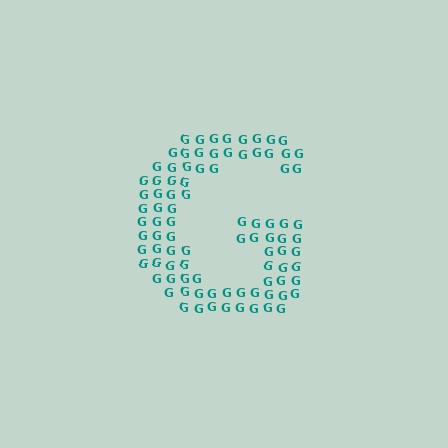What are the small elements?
The small elements are letter G's.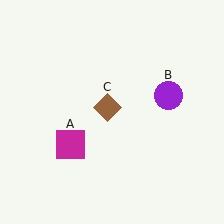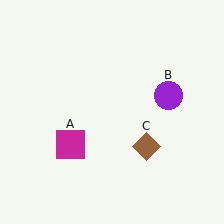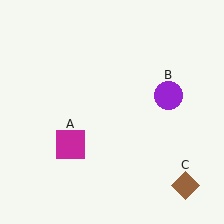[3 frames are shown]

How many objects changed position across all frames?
1 object changed position: brown diamond (object C).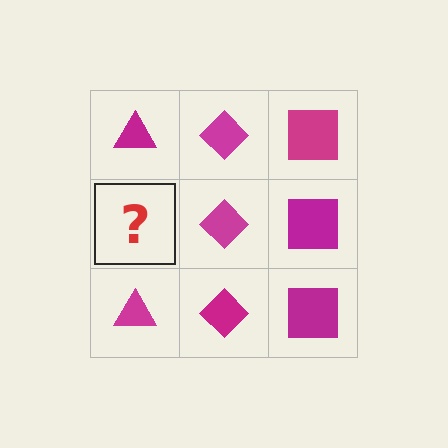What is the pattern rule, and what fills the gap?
The rule is that each column has a consistent shape. The gap should be filled with a magenta triangle.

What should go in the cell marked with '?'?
The missing cell should contain a magenta triangle.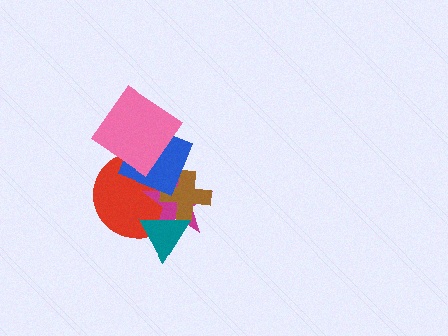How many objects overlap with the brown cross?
4 objects overlap with the brown cross.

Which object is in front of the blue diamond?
The pink diamond is in front of the blue diamond.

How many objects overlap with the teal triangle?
3 objects overlap with the teal triangle.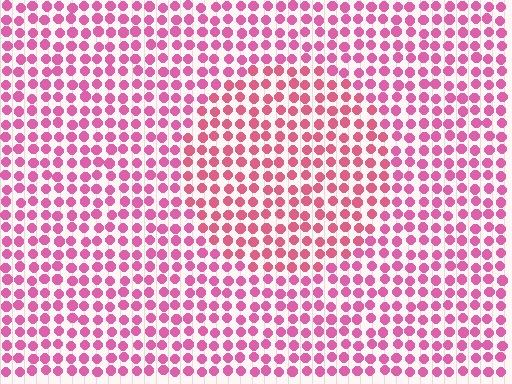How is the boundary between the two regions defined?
The boundary is defined purely by a slight shift in hue (about 17 degrees). Spacing, size, and orientation are identical on both sides.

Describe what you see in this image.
The image is filled with small pink elements in a uniform arrangement. A circle-shaped region is visible where the elements are tinted to a slightly different hue, forming a subtle color boundary.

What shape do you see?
I see a circle.